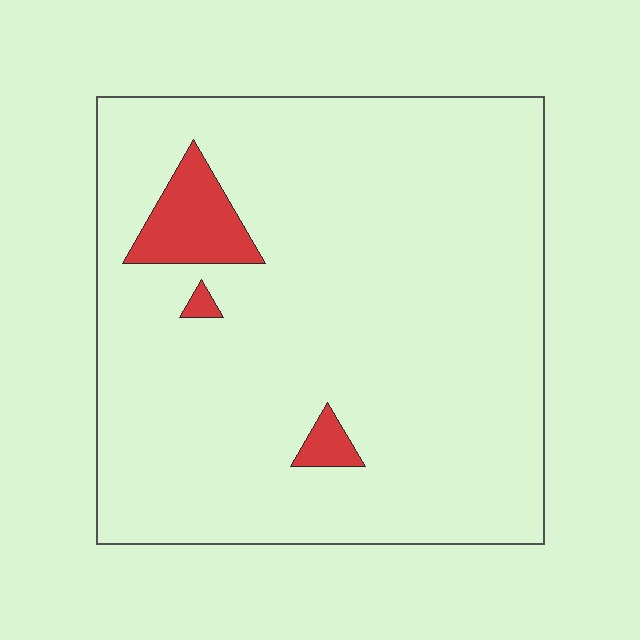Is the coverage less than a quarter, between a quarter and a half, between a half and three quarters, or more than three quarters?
Less than a quarter.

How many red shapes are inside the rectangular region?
3.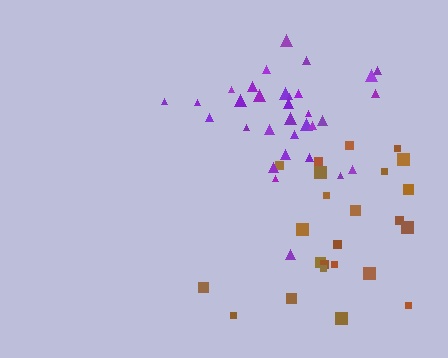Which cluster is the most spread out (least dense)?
Brown.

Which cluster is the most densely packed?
Purple.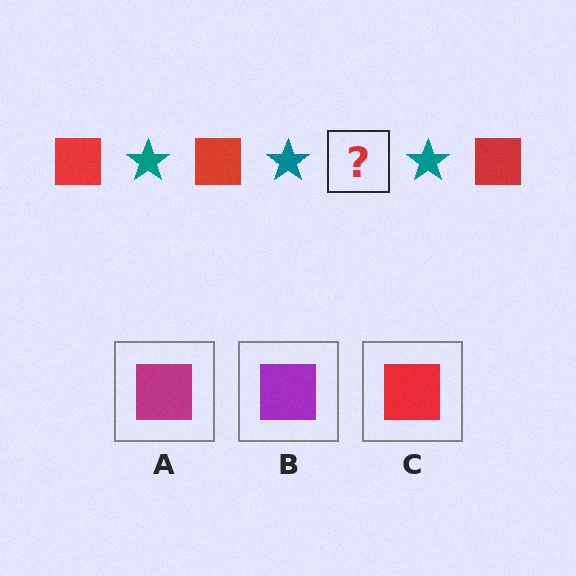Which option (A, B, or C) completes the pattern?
C.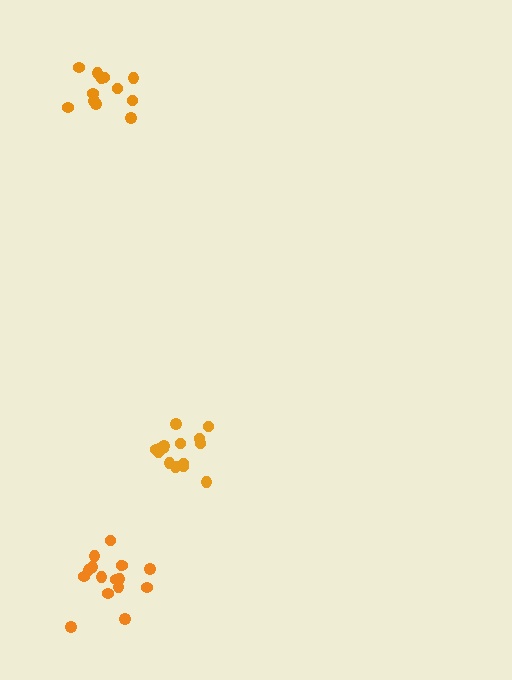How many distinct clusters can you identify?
There are 3 distinct clusters.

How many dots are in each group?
Group 1: 16 dots, Group 2: 16 dots, Group 3: 12 dots (44 total).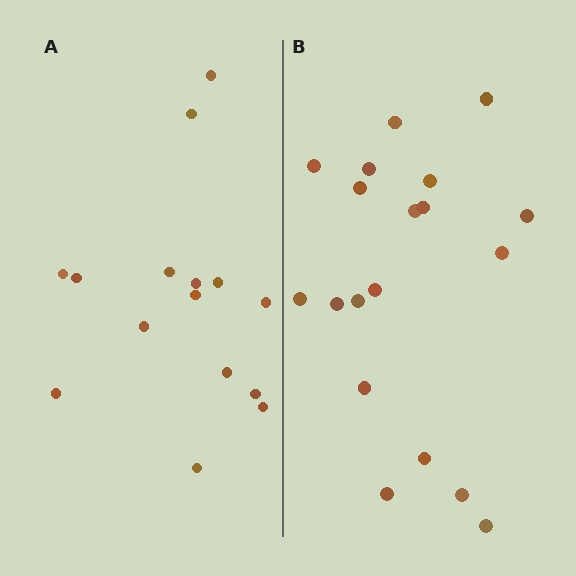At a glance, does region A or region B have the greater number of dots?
Region B (the right region) has more dots.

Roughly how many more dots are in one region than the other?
Region B has about 4 more dots than region A.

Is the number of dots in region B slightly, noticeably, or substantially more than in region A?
Region B has noticeably more, but not dramatically so. The ratio is roughly 1.3 to 1.